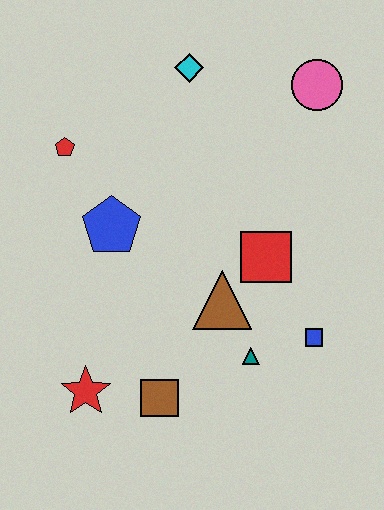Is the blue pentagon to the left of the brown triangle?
Yes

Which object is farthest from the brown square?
The pink circle is farthest from the brown square.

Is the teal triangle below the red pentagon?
Yes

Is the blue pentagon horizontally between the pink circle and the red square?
No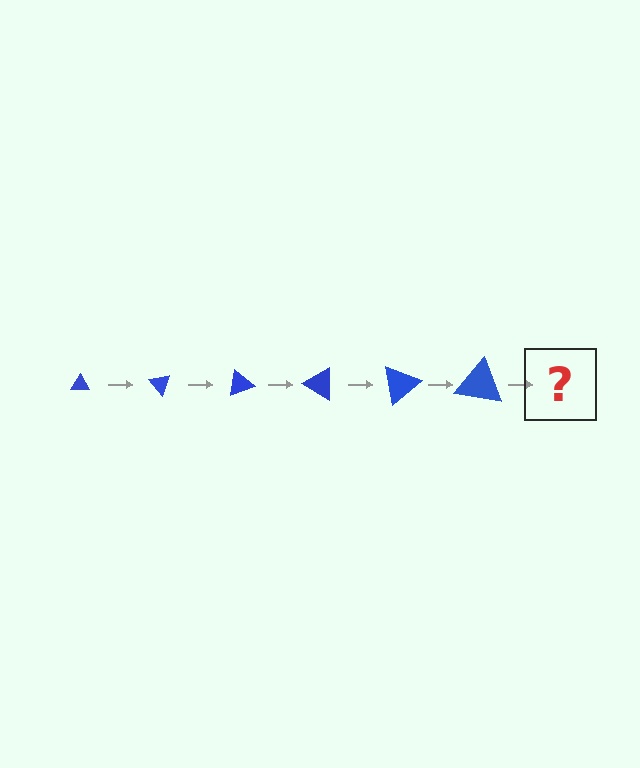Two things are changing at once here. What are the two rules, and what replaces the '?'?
The two rules are that the triangle grows larger each step and it rotates 50 degrees each step. The '?' should be a triangle, larger than the previous one and rotated 300 degrees from the start.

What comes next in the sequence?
The next element should be a triangle, larger than the previous one and rotated 300 degrees from the start.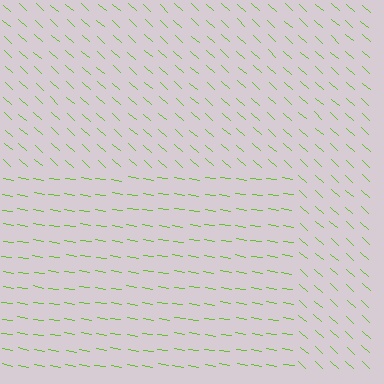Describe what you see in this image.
The image is filled with small lime line segments. A rectangle region in the image has lines oriented differently from the surrounding lines, creating a visible texture boundary.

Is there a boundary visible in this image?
Yes, there is a texture boundary formed by a change in line orientation.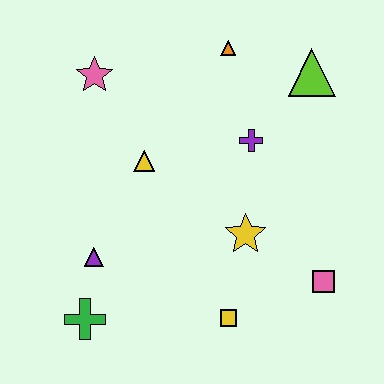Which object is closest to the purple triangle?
The green cross is closest to the purple triangle.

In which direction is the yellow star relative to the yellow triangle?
The yellow star is to the right of the yellow triangle.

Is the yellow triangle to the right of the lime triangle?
No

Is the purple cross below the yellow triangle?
No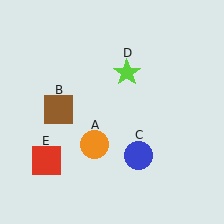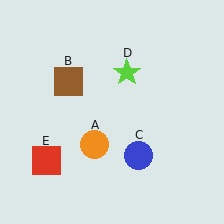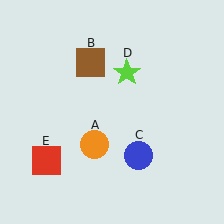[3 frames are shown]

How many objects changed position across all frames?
1 object changed position: brown square (object B).